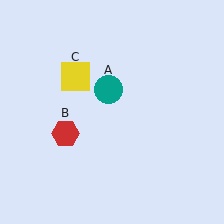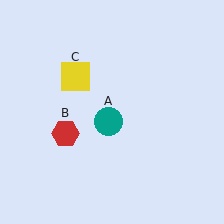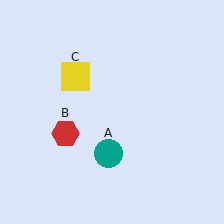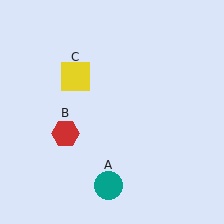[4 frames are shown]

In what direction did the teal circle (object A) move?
The teal circle (object A) moved down.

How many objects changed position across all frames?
1 object changed position: teal circle (object A).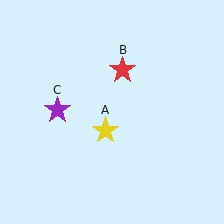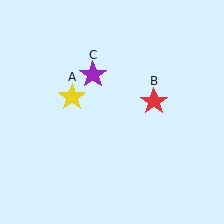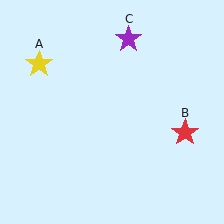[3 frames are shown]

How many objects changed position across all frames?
3 objects changed position: yellow star (object A), red star (object B), purple star (object C).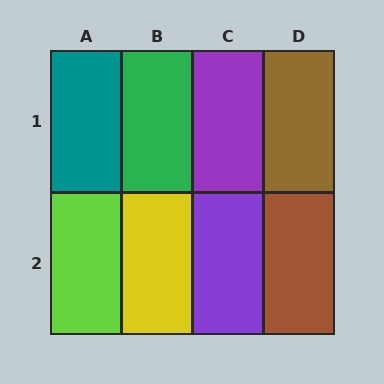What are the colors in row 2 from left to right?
Lime, yellow, purple, brown.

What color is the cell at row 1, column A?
Teal.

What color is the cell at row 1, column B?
Green.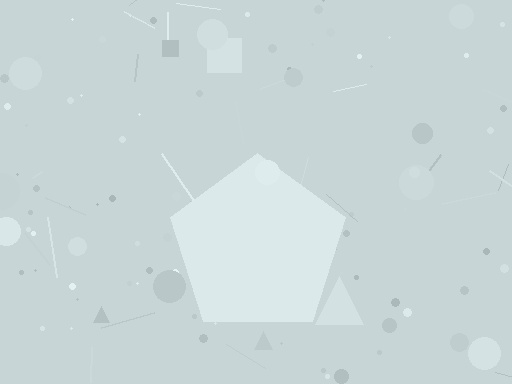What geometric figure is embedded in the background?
A pentagon is embedded in the background.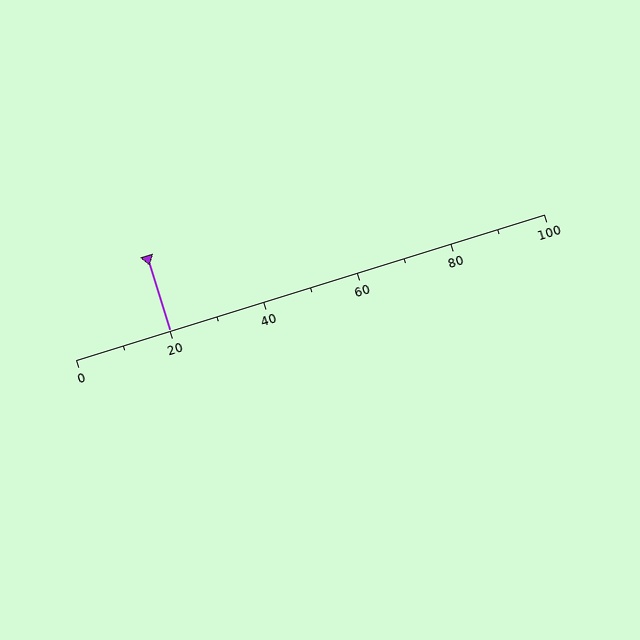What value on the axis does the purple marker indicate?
The marker indicates approximately 20.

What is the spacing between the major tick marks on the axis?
The major ticks are spaced 20 apart.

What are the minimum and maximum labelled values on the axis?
The axis runs from 0 to 100.